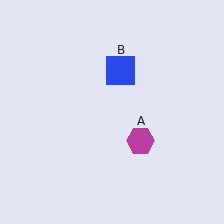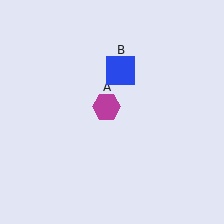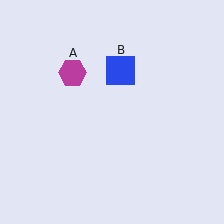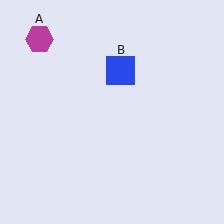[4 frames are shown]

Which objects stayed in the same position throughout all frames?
Blue square (object B) remained stationary.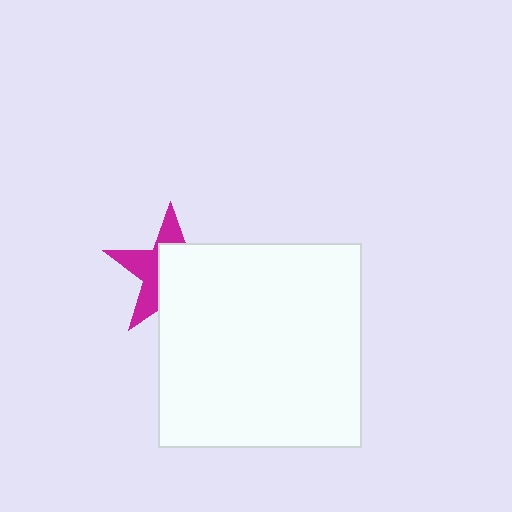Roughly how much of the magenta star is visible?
A small part of it is visible (roughly 42%).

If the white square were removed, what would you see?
You would see the complete magenta star.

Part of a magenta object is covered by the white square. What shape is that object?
It is a star.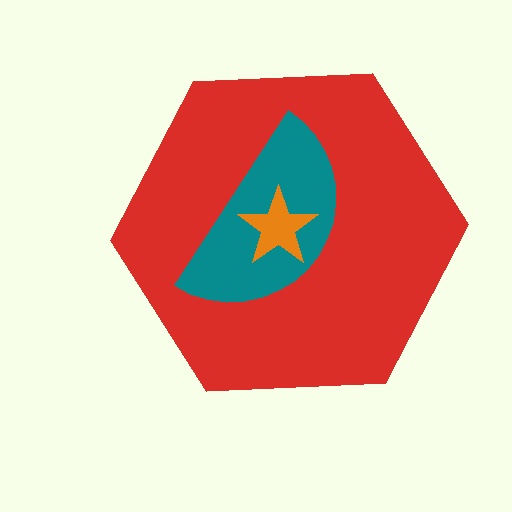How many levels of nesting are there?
3.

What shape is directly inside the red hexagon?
The teal semicircle.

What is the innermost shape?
The orange star.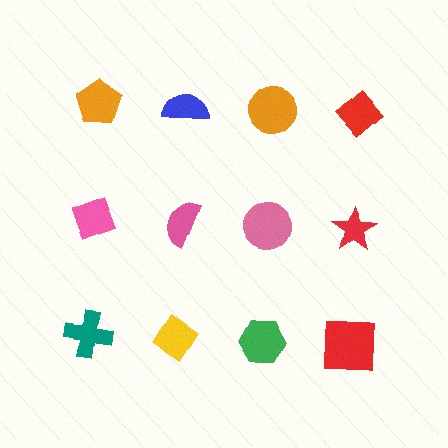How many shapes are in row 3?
4 shapes.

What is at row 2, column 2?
A pink semicircle.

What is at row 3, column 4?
A red square.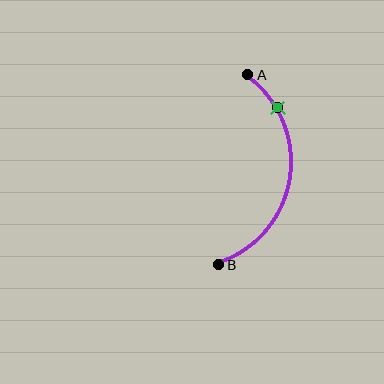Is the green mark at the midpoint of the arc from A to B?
No. The green mark lies on the arc but is closer to endpoint A. The arc midpoint would be at the point on the curve equidistant along the arc from both A and B.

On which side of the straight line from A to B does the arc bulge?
The arc bulges to the right of the straight line connecting A and B.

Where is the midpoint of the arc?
The arc midpoint is the point on the curve farthest from the straight line joining A and B. It sits to the right of that line.